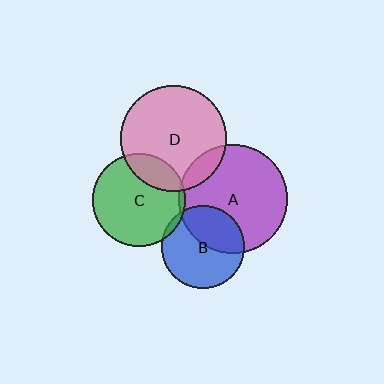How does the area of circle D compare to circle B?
Approximately 1.7 times.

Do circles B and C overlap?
Yes.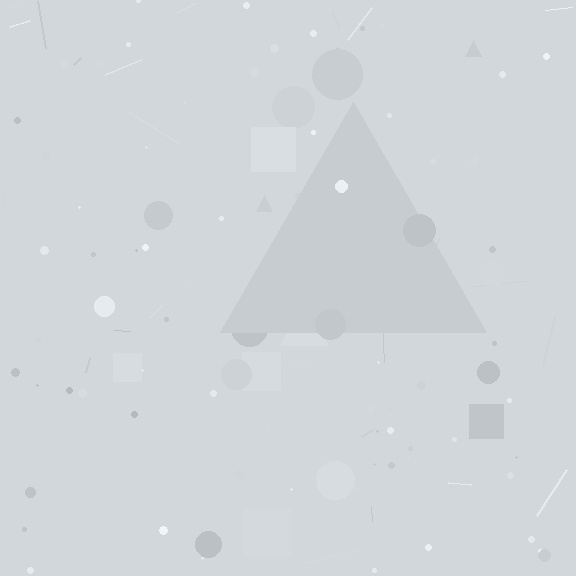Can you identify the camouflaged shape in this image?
The camouflaged shape is a triangle.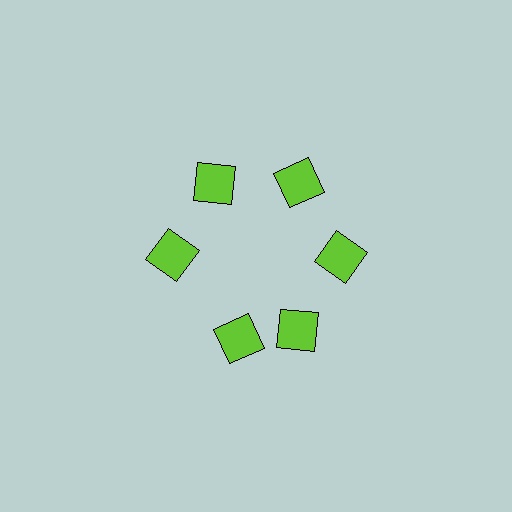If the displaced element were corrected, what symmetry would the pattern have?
It would have 6-fold rotational symmetry — the pattern would map onto itself every 60 degrees.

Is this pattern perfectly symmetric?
No. The 6 lime squares are arranged in a ring, but one element near the 7 o'clock position is rotated out of alignment along the ring, breaking the 6-fold rotational symmetry.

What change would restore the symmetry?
The symmetry would be restored by rotating it back into even spacing with its neighbors so that all 6 squares sit at equal angles and equal distance from the center.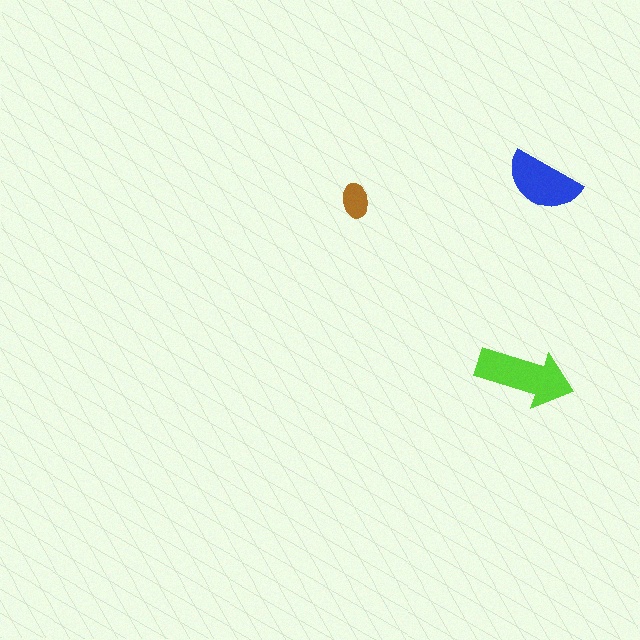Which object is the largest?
The lime arrow.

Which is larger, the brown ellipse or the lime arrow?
The lime arrow.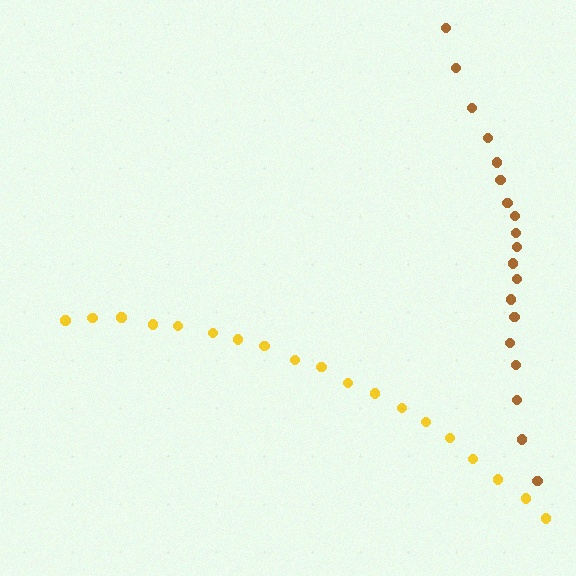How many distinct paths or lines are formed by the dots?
There are 2 distinct paths.